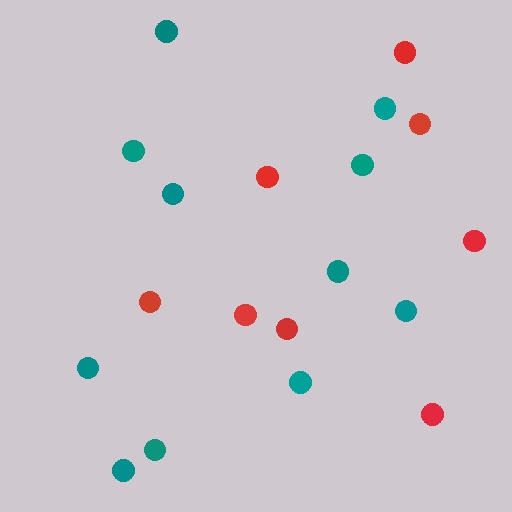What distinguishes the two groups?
There are 2 groups: one group of teal circles (11) and one group of red circles (8).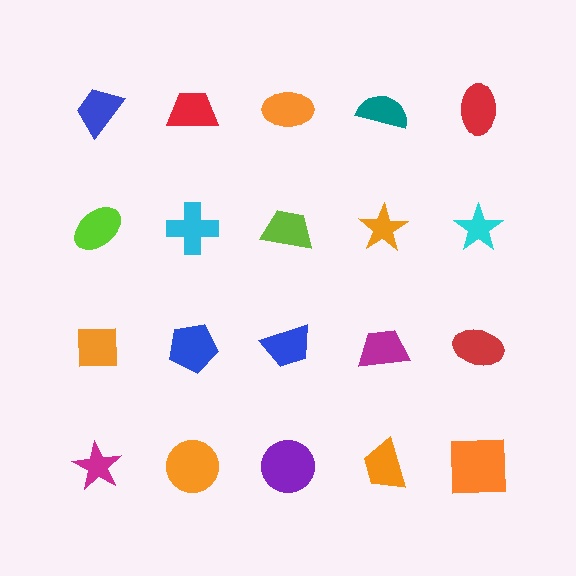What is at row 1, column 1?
A blue trapezoid.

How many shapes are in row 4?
5 shapes.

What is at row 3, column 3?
A blue trapezoid.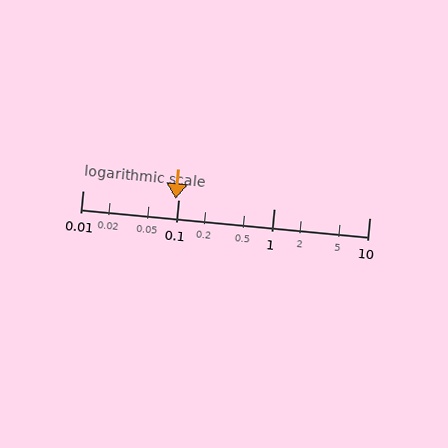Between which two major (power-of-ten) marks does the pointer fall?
The pointer is between 0.01 and 0.1.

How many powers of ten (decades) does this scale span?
The scale spans 3 decades, from 0.01 to 10.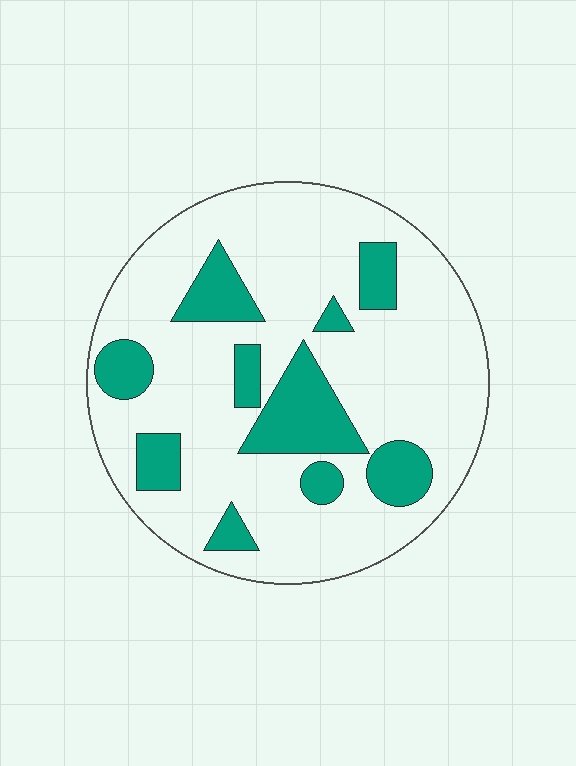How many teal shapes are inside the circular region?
10.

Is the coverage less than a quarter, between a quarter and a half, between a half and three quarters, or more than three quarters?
Less than a quarter.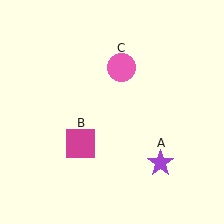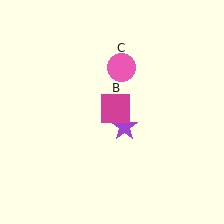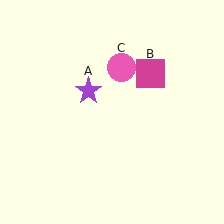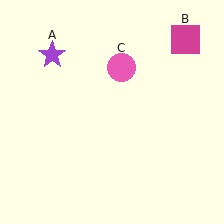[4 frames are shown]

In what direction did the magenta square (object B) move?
The magenta square (object B) moved up and to the right.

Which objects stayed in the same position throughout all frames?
Pink circle (object C) remained stationary.